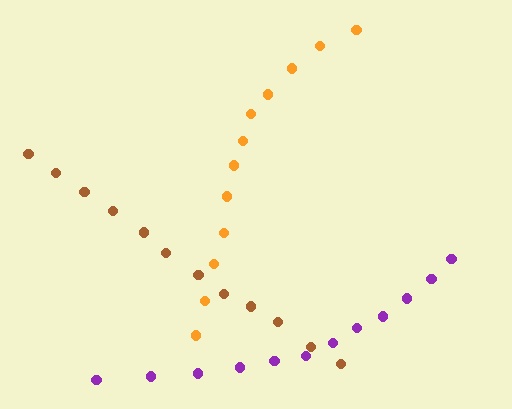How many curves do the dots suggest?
There are 3 distinct paths.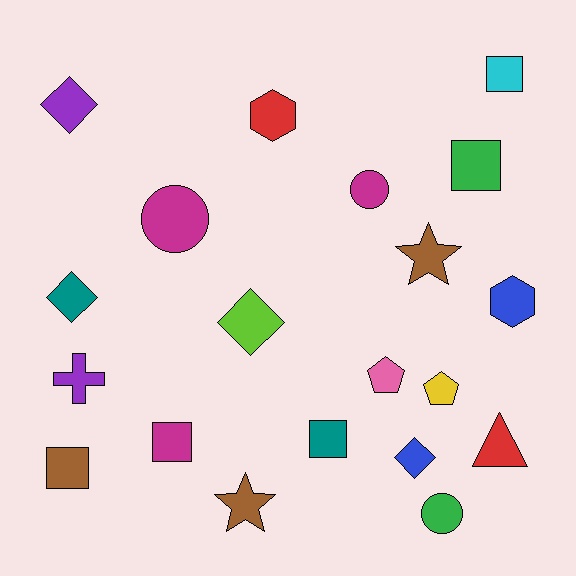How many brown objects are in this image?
There are 3 brown objects.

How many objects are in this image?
There are 20 objects.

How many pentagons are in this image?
There are 2 pentagons.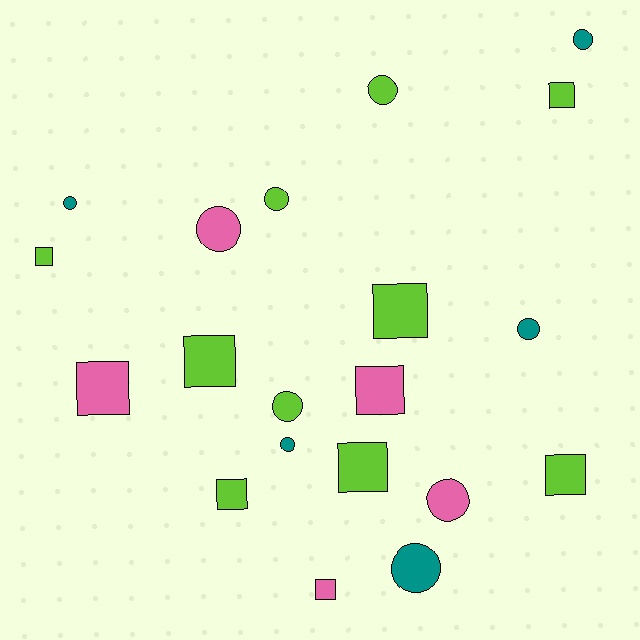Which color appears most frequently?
Lime, with 10 objects.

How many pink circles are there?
There are 2 pink circles.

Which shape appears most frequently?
Square, with 10 objects.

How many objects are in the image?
There are 20 objects.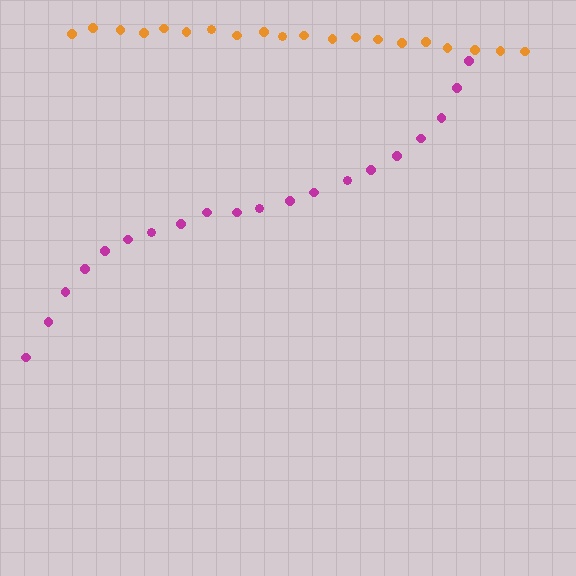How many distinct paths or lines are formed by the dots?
There are 2 distinct paths.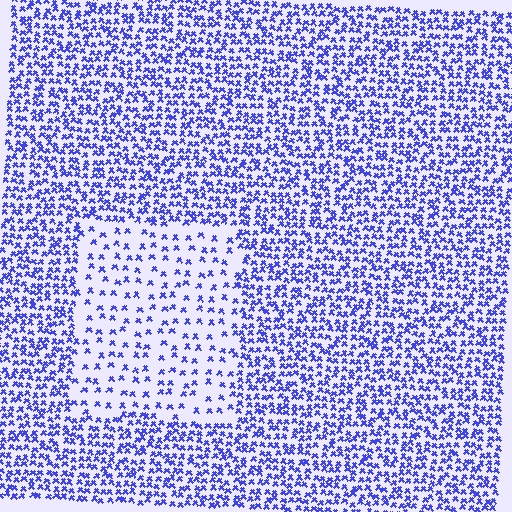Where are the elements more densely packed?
The elements are more densely packed outside the rectangle boundary.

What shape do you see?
I see a rectangle.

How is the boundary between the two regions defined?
The boundary is defined by a change in element density (approximately 2.4x ratio). All elements are the same color, size, and shape.